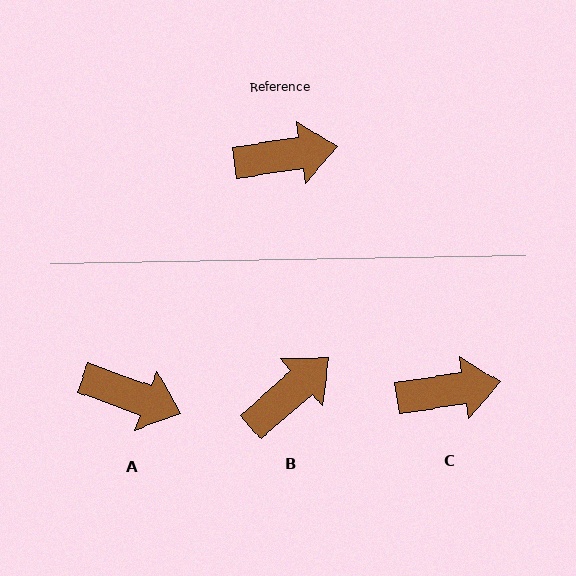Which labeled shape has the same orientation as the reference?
C.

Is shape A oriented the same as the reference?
No, it is off by about 28 degrees.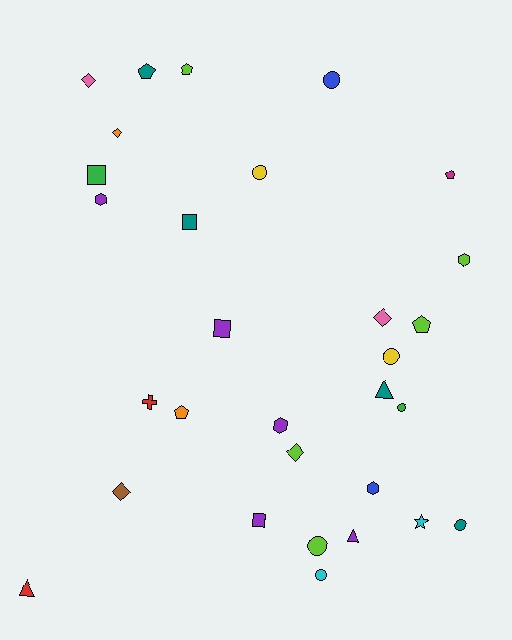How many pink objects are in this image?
There are 2 pink objects.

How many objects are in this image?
There are 30 objects.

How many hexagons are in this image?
There are 4 hexagons.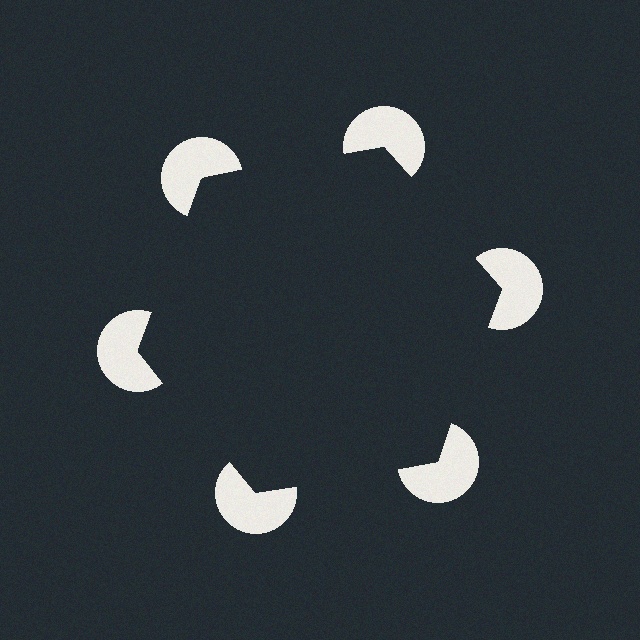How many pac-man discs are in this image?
There are 6 — one at each vertex of the illusory hexagon.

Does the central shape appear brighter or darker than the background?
It typically appears slightly darker than the background, even though no actual brightness change is drawn.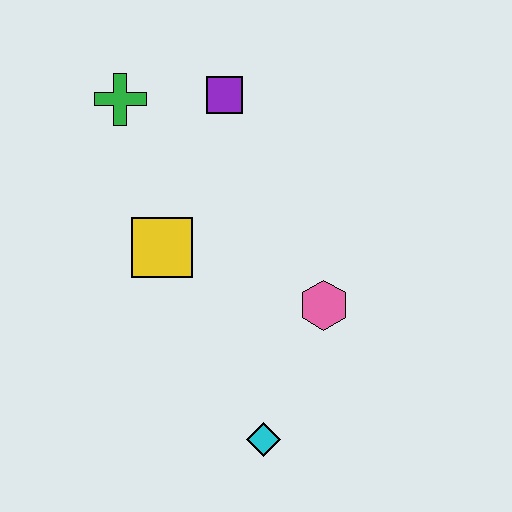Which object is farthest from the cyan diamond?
The green cross is farthest from the cyan diamond.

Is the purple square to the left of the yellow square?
No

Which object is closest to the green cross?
The purple square is closest to the green cross.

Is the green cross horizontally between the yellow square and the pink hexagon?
No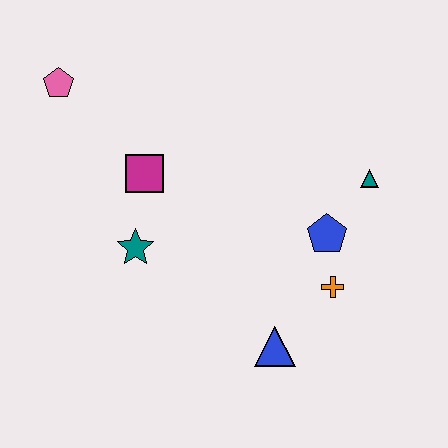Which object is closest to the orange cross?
The blue pentagon is closest to the orange cross.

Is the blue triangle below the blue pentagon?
Yes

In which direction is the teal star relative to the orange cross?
The teal star is to the left of the orange cross.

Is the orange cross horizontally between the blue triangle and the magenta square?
No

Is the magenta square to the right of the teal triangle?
No